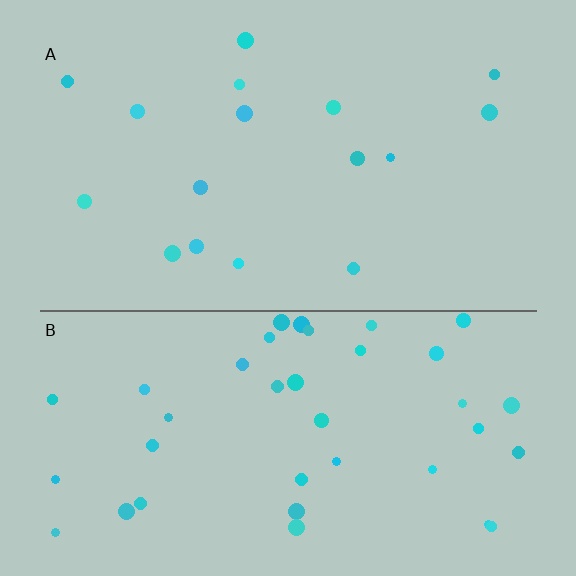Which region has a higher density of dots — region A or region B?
B (the bottom).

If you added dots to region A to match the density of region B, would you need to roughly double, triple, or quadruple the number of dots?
Approximately double.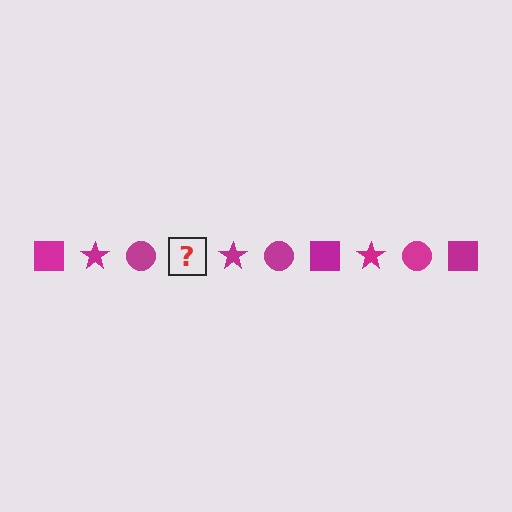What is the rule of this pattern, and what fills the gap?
The rule is that the pattern cycles through square, star, circle shapes in magenta. The gap should be filled with a magenta square.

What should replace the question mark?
The question mark should be replaced with a magenta square.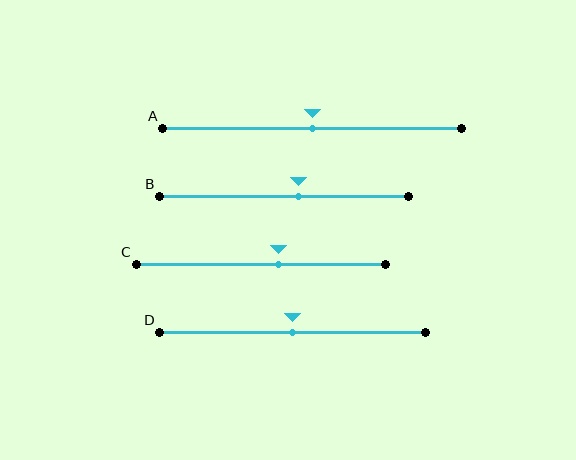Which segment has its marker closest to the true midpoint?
Segment A has its marker closest to the true midpoint.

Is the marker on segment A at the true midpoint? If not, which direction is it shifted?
Yes, the marker on segment A is at the true midpoint.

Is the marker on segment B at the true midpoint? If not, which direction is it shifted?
No, the marker on segment B is shifted to the right by about 6% of the segment length.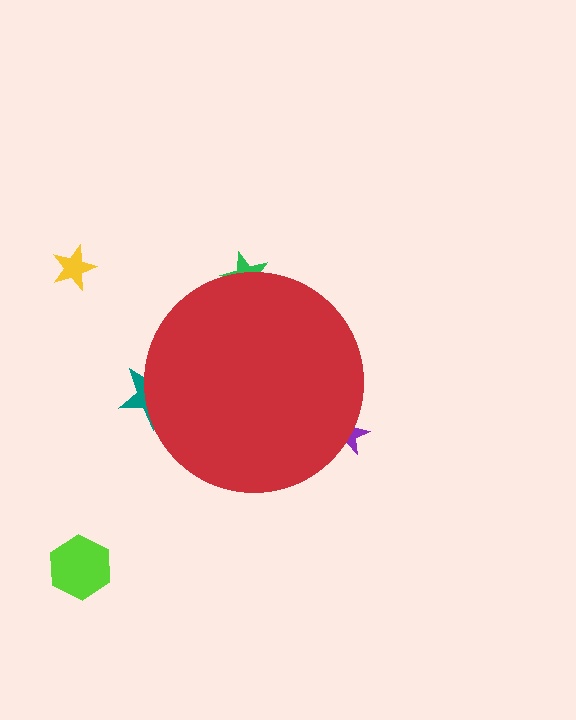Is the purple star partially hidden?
Yes, the purple star is partially hidden behind the red circle.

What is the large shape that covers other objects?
A red circle.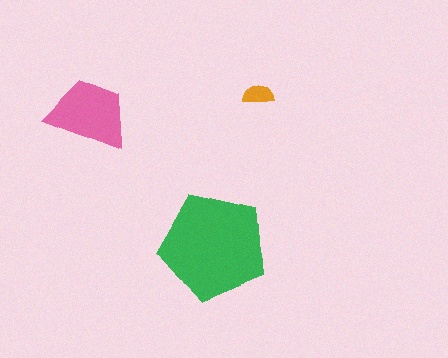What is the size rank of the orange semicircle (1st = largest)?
3rd.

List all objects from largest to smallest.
The green pentagon, the pink trapezoid, the orange semicircle.